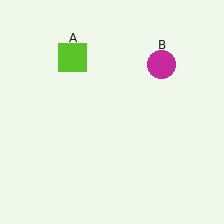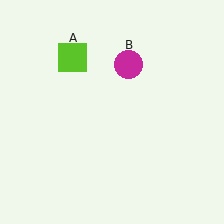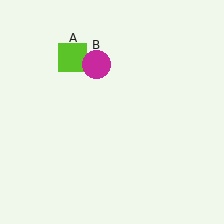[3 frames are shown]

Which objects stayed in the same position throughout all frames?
Lime square (object A) remained stationary.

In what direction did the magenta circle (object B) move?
The magenta circle (object B) moved left.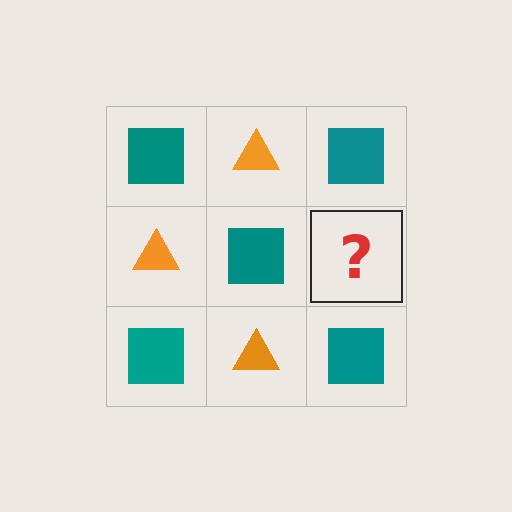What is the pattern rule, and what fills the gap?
The rule is that it alternates teal square and orange triangle in a checkerboard pattern. The gap should be filled with an orange triangle.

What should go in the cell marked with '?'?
The missing cell should contain an orange triangle.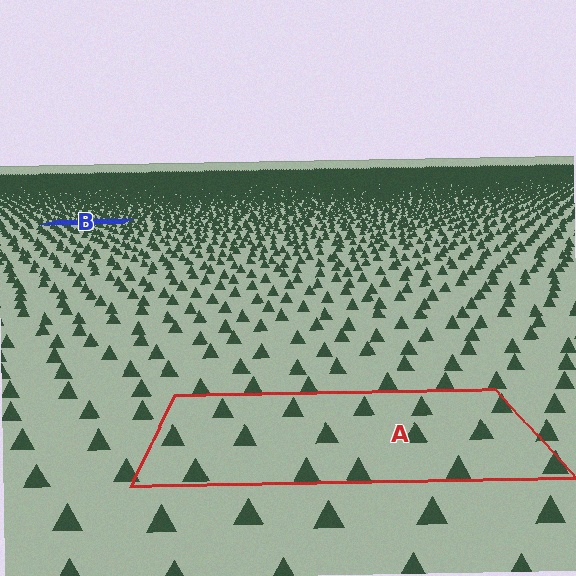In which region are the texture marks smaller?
The texture marks are smaller in region B, because it is farther away.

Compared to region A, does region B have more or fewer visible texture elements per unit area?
Region B has more texture elements per unit area — they are packed more densely because it is farther away.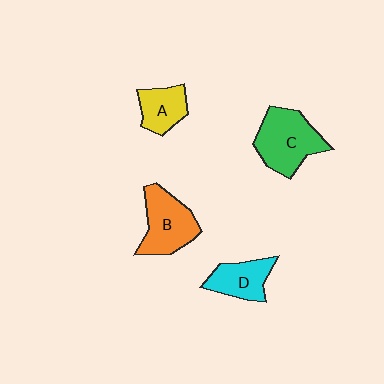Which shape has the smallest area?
Shape A (yellow).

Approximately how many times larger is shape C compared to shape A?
Approximately 1.7 times.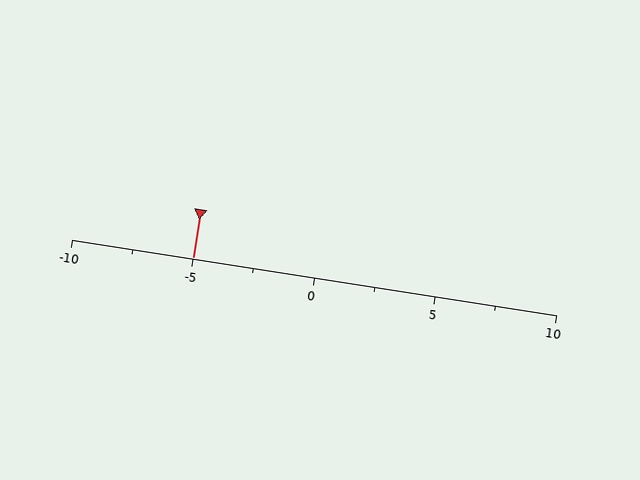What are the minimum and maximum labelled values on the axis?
The axis runs from -10 to 10.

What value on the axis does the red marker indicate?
The marker indicates approximately -5.